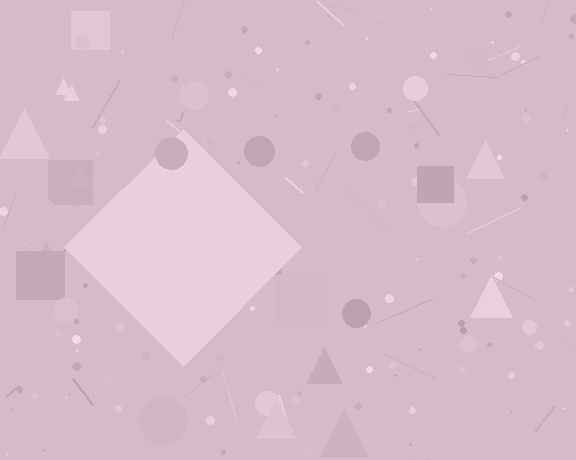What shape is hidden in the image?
A diamond is hidden in the image.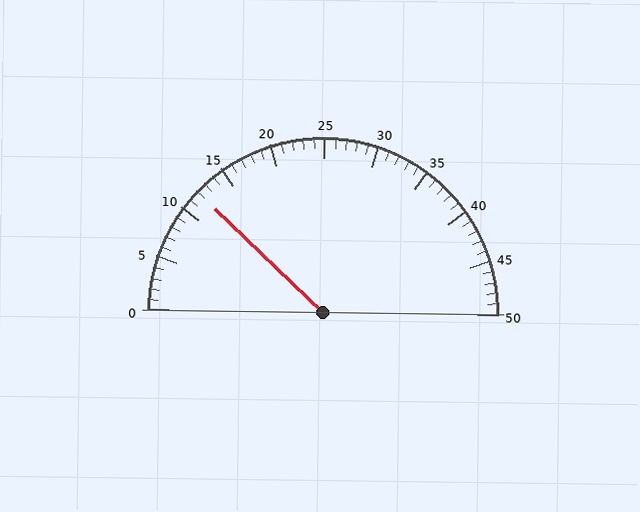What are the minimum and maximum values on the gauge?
The gauge ranges from 0 to 50.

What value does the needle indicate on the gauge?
The needle indicates approximately 12.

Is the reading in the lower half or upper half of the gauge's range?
The reading is in the lower half of the range (0 to 50).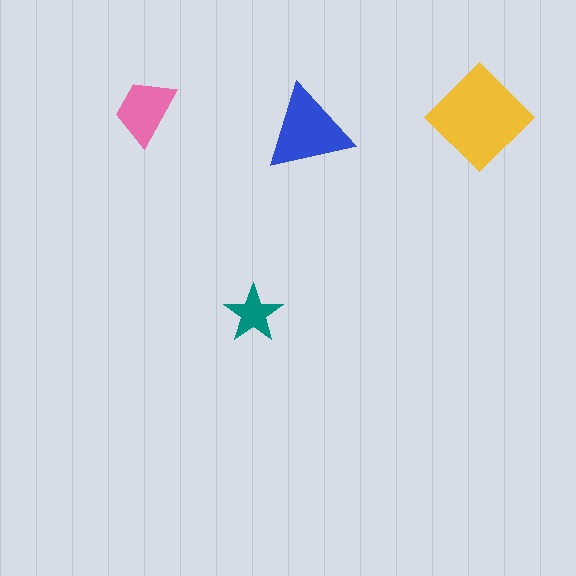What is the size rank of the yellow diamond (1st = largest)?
1st.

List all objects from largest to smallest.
The yellow diamond, the blue triangle, the pink trapezoid, the teal star.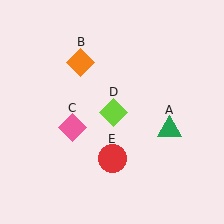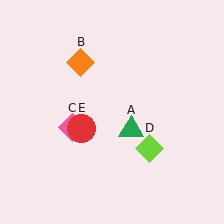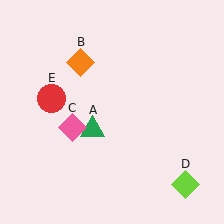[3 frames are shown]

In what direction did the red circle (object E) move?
The red circle (object E) moved up and to the left.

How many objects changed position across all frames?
3 objects changed position: green triangle (object A), lime diamond (object D), red circle (object E).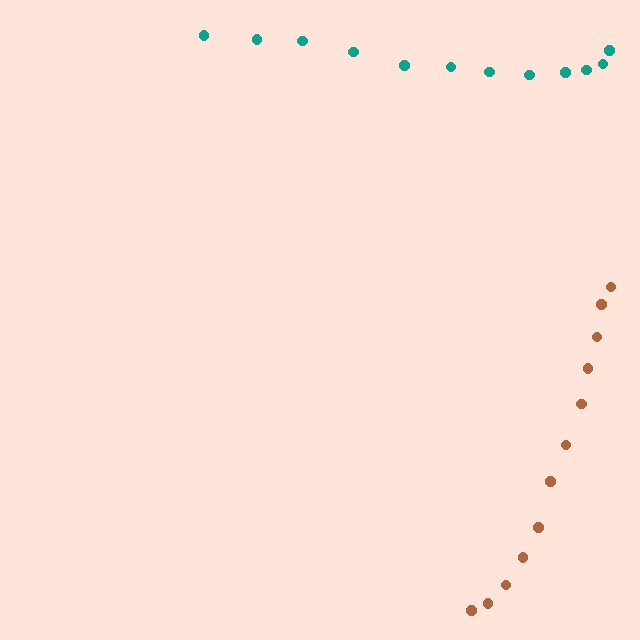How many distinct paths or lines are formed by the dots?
There are 2 distinct paths.